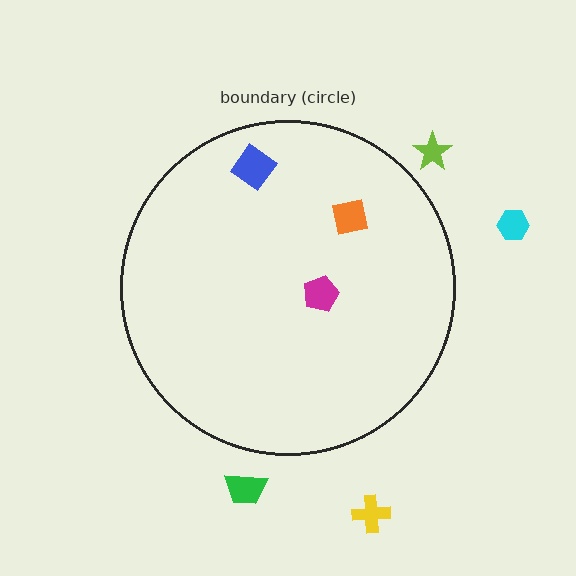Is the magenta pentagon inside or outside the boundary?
Inside.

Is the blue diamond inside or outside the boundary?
Inside.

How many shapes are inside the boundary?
3 inside, 4 outside.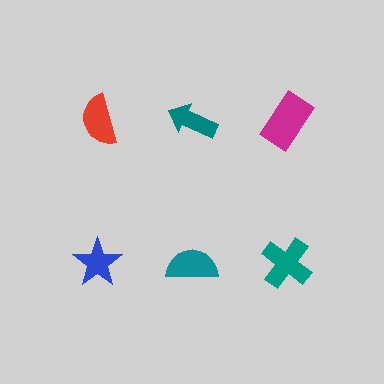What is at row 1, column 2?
A teal arrow.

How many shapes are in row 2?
3 shapes.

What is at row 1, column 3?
A magenta rectangle.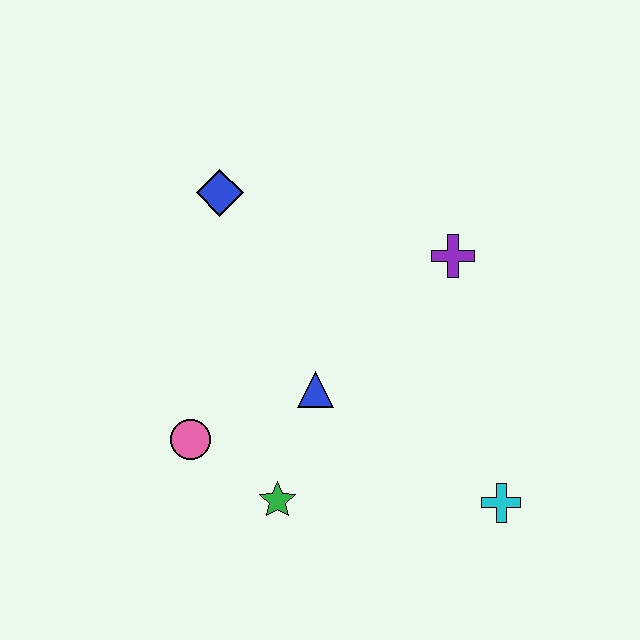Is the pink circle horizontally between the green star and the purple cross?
No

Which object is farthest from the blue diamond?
The cyan cross is farthest from the blue diamond.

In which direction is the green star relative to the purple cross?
The green star is below the purple cross.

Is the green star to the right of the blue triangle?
No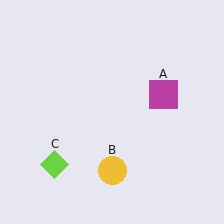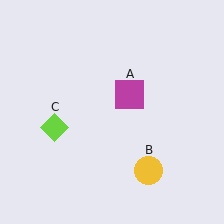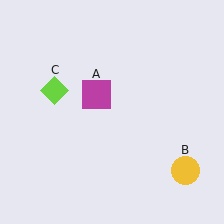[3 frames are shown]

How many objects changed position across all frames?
3 objects changed position: magenta square (object A), yellow circle (object B), lime diamond (object C).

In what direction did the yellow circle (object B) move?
The yellow circle (object B) moved right.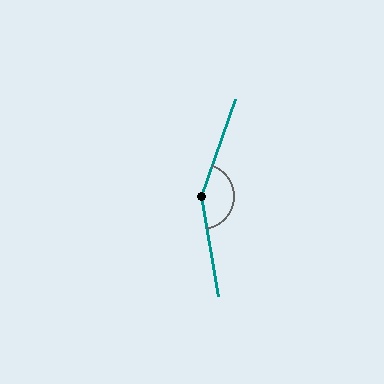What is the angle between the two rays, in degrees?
Approximately 151 degrees.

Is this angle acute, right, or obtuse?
It is obtuse.